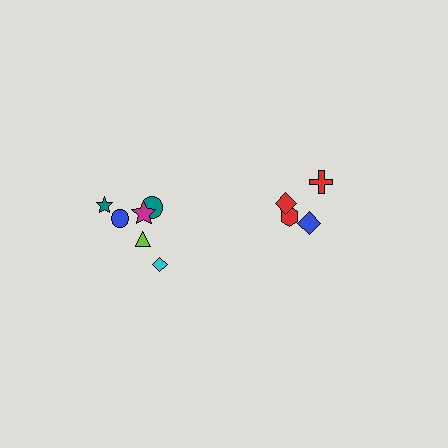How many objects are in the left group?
There are 6 objects.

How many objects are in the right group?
There are 4 objects.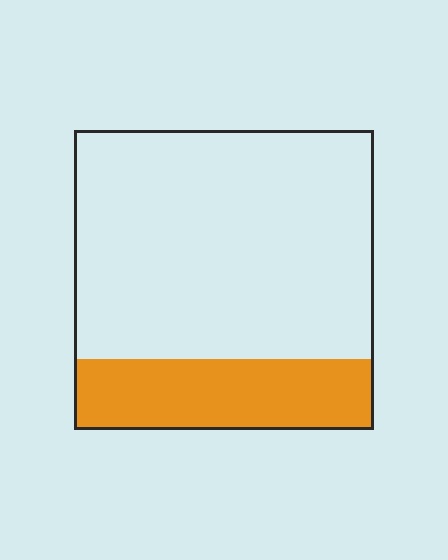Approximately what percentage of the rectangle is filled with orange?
Approximately 25%.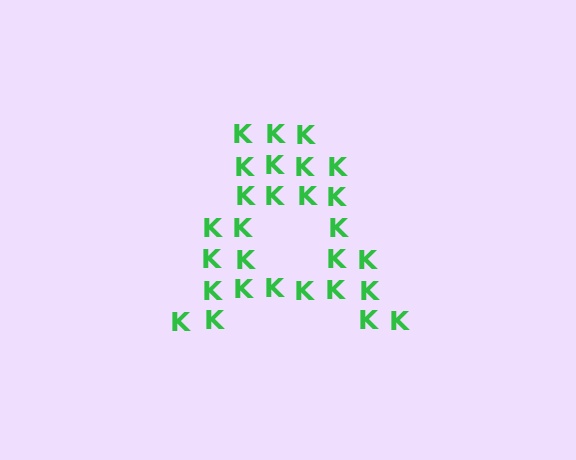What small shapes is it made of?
It is made of small letter K's.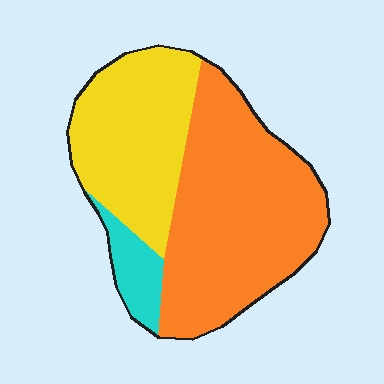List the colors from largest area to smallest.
From largest to smallest: orange, yellow, cyan.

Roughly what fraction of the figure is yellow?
Yellow covers roughly 35% of the figure.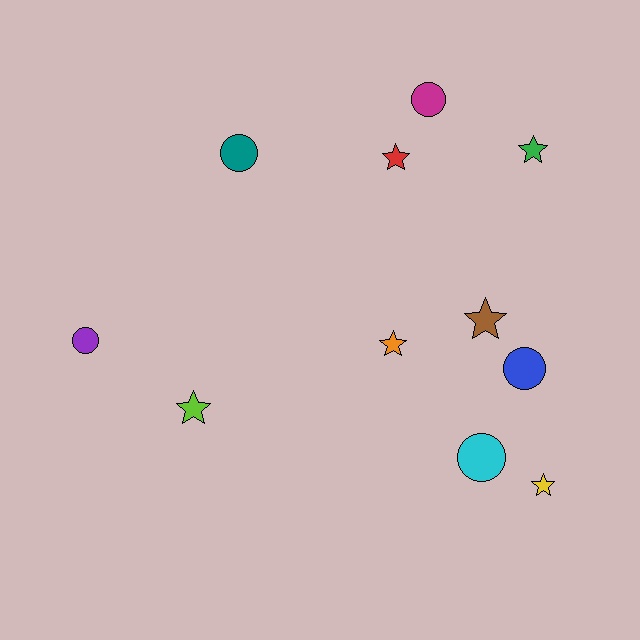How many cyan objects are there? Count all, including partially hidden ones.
There is 1 cyan object.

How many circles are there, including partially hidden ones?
There are 5 circles.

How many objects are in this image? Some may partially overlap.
There are 11 objects.